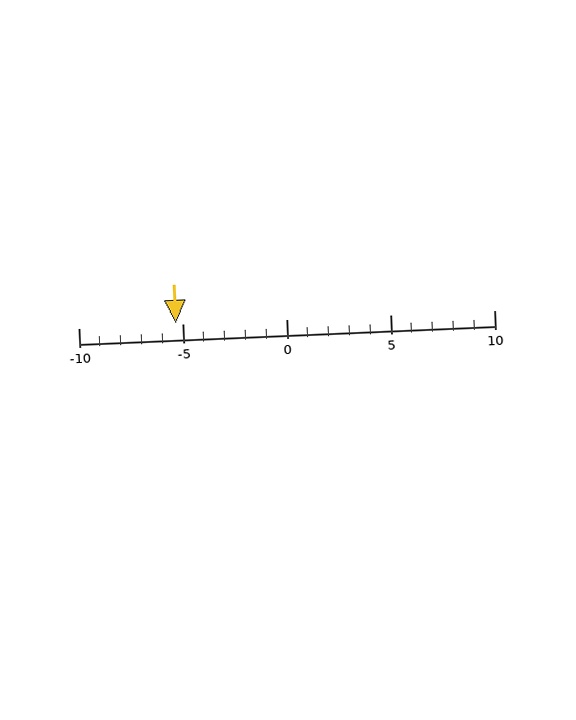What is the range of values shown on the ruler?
The ruler shows values from -10 to 10.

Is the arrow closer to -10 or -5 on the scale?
The arrow is closer to -5.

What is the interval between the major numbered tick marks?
The major tick marks are spaced 5 units apart.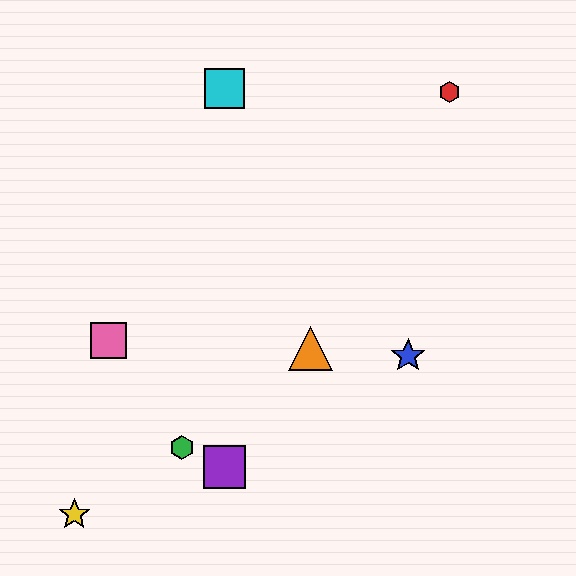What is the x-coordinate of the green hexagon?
The green hexagon is at x≈182.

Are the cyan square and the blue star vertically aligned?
No, the cyan square is at x≈225 and the blue star is at x≈408.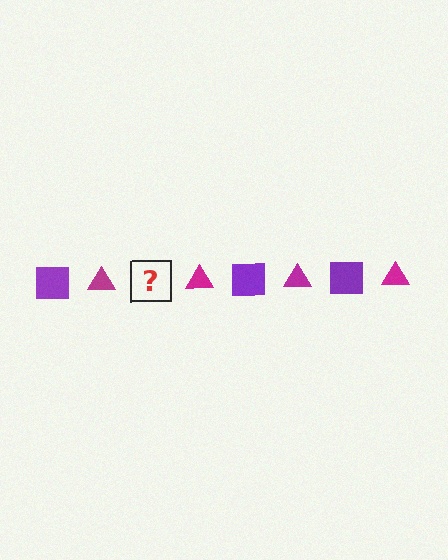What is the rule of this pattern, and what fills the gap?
The rule is that the pattern alternates between purple square and magenta triangle. The gap should be filled with a purple square.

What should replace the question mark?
The question mark should be replaced with a purple square.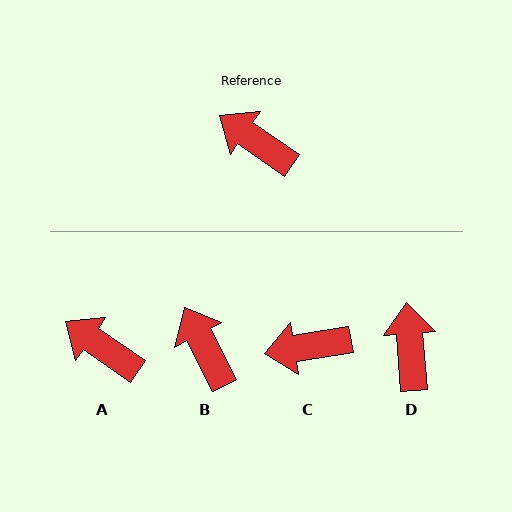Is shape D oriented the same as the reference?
No, it is off by about 51 degrees.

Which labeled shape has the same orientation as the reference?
A.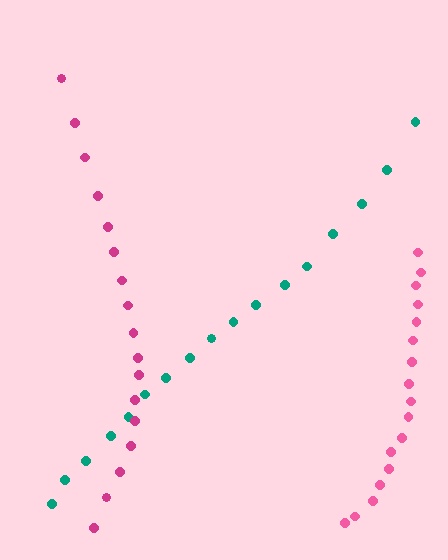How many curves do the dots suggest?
There are 3 distinct paths.